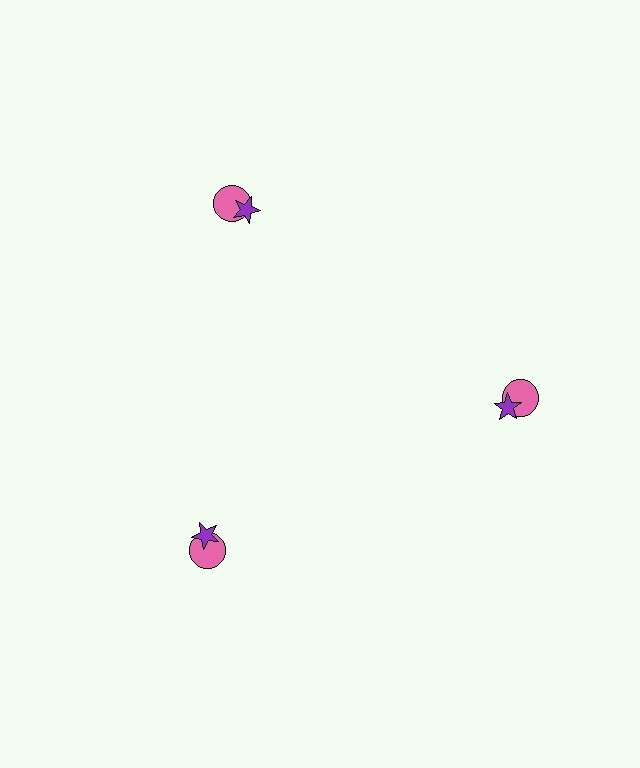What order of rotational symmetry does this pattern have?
This pattern has 3-fold rotational symmetry.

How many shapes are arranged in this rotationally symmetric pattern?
There are 6 shapes, arranged in 3 groups of 2.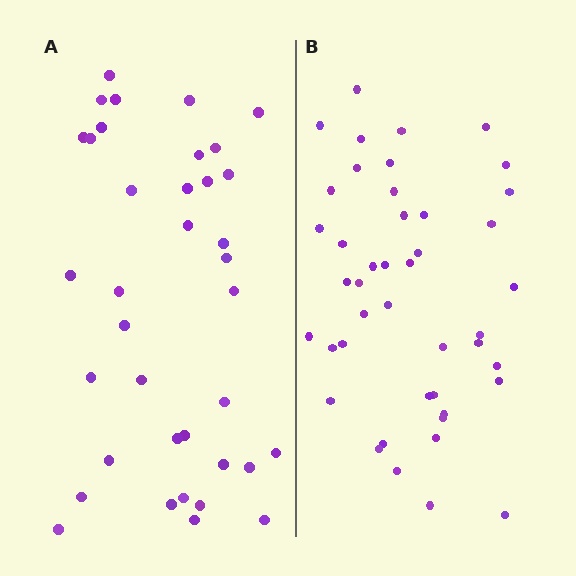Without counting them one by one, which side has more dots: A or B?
Region B (the right region) has more dots.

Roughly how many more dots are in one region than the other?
Region B has roughly 8 or so more dots than region A.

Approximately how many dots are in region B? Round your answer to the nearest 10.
About 40 dots. (The exact count is 44, which rounds to 40.)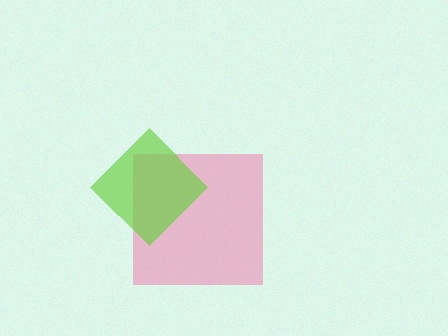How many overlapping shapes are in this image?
There are 2 overlapping shapes in the image.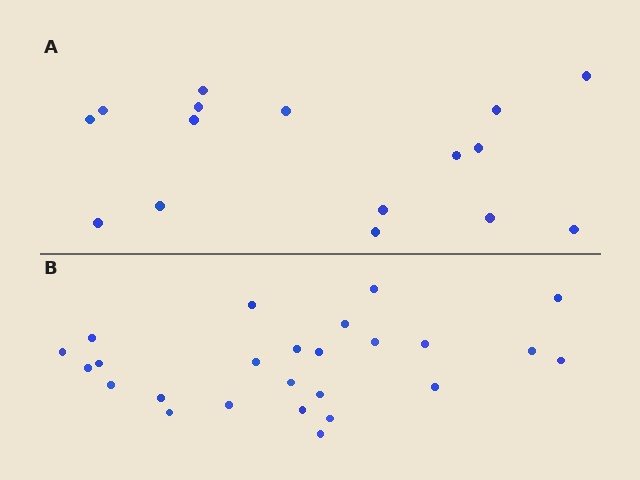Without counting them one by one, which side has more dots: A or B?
Region B (the bottom region) has more dots.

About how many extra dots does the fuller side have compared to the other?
Region B has roughly 8 or so more dots than region A.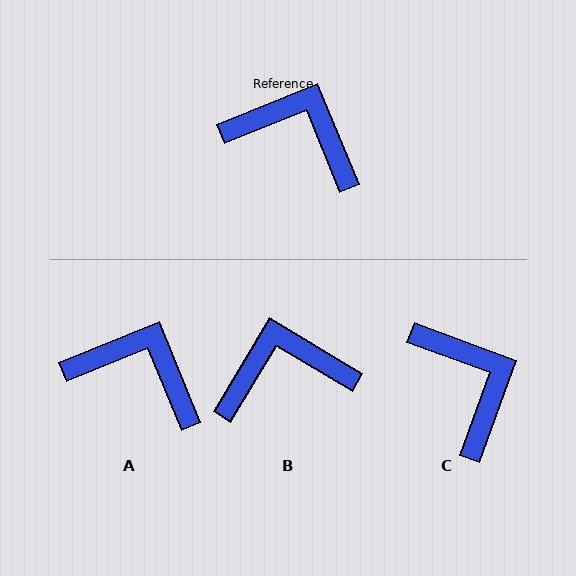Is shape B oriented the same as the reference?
No, it is off by about 37 degrees.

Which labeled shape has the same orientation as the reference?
A.